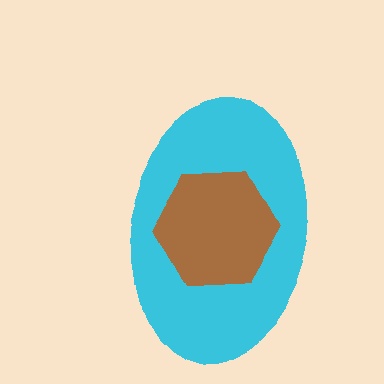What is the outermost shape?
The cyan ellipse.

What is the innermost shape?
The brown hexagon.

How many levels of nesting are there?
2.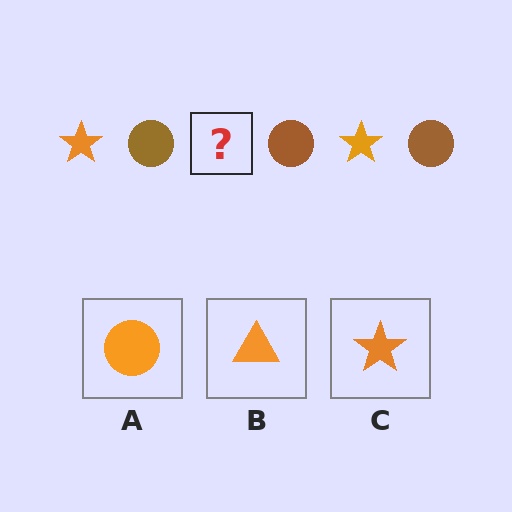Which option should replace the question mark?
Option C.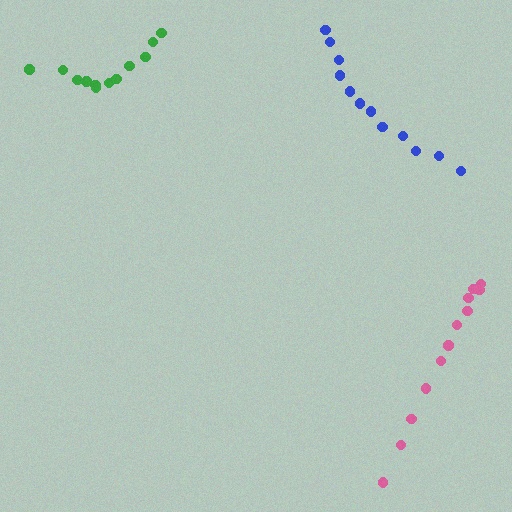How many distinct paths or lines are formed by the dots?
There are 3 distinct paths.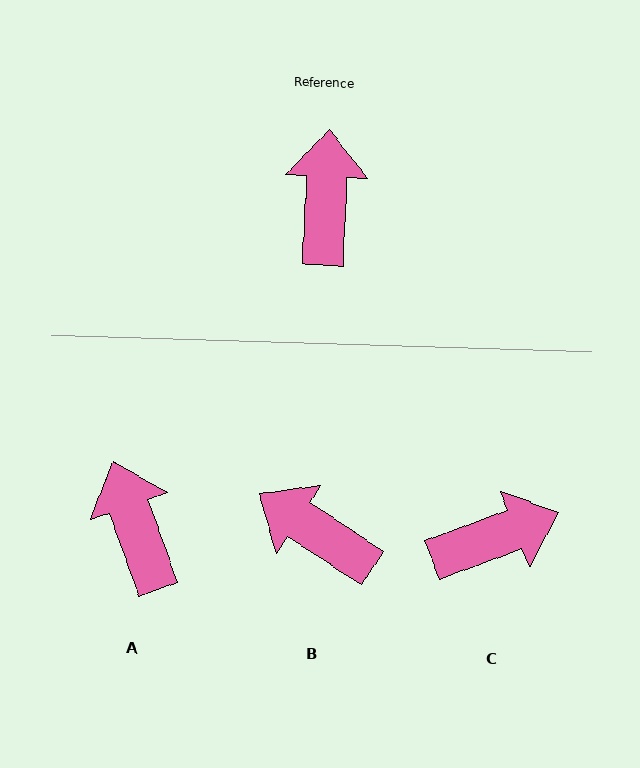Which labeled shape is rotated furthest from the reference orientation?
C, about 67 degrees away.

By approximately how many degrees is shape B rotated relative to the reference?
Approximately 59 degrees counter-clockwise.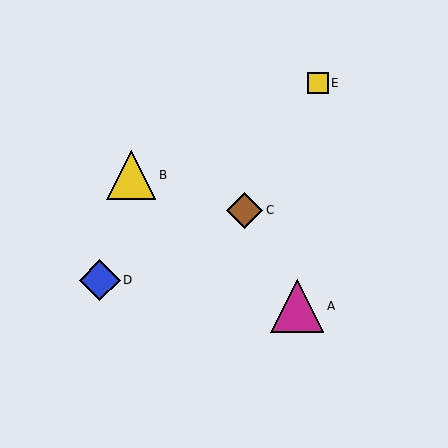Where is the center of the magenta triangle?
The center of the magenta triangle is at (297, 306).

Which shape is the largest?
The magenta triangle (labeled A) is the largest.